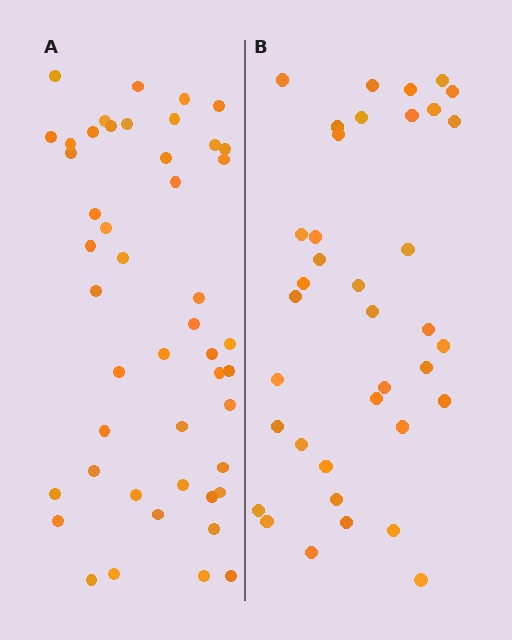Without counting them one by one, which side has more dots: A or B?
Region A (the left region) has more dots.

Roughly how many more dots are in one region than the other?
Region A has roughly 10 or so more dots than region B.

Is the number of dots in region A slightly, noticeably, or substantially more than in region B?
Region A has noticeably more, but not dramatically so. The ratio is roughly 1.3 to 1.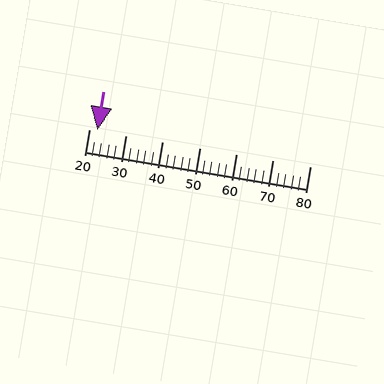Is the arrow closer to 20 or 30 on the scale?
The arrow is closer to 20.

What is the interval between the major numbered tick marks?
The major tick marks are spaced 10 units apart.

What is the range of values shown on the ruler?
The ruler shows values from 20 to 80.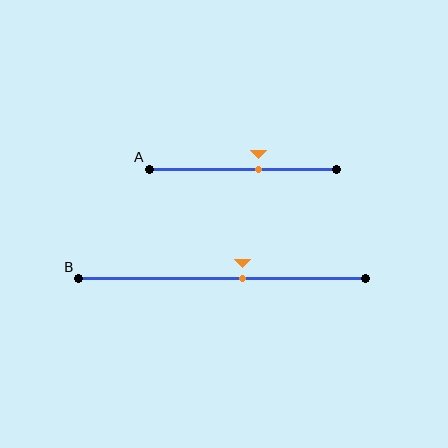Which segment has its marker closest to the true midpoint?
Segment B has its marker closest to the true midpoint.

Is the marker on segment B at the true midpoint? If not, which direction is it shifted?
No, the marker on segment B is shifted to the right by about 7% of the segment length.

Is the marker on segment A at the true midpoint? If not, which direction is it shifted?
No, the marker on segment A is shifted to the right by about 8% of the segment length.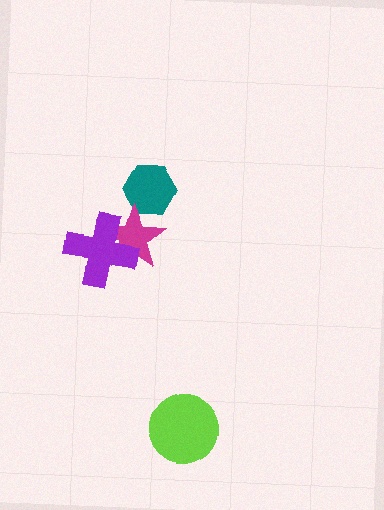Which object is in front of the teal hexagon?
The magenta star is in front of the teal hexagon.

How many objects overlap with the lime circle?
0 objects overlap with the lime circle.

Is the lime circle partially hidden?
No, no other shape covers it.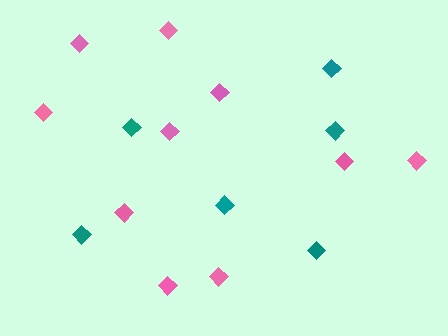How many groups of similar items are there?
There are 2 groups: one group of teal diamonds (6) and one group of pink diamonds (10).